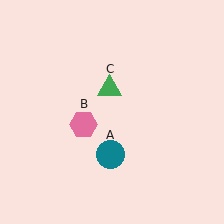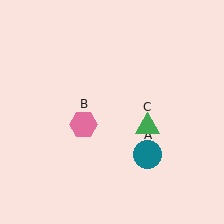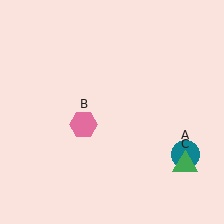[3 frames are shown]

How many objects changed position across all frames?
2 objects changed position: teal circle (object A), green triangle (object C).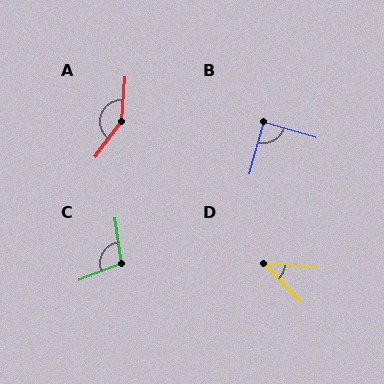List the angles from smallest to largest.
D (41°), B (88°), C (103°), A (147°).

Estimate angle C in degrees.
Approximately 103 degrees.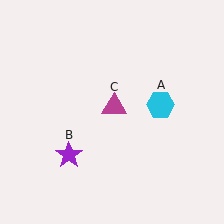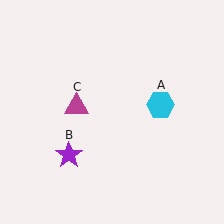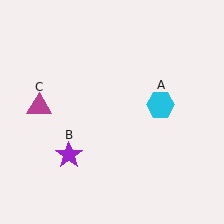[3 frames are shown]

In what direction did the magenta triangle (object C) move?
The magenta triangle (object C) moved left.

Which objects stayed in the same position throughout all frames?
Cyan hexagon (object A) and purple star (object B) remained stationary.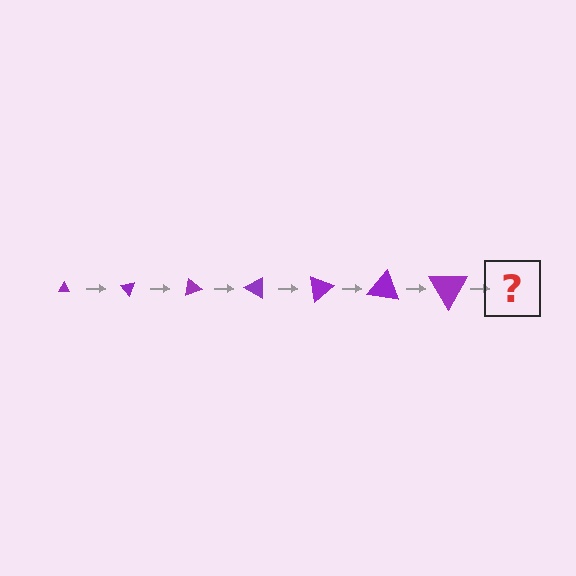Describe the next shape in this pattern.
It should be a triangle, larger than the previous one and rotated 350 degrees from the start.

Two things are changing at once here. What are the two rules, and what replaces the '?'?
The two rules are that the triangle grows larger each step and it rotates 50 degrees each step. The '?' should be a triangle, larger than the previous one and rotated 350 degrees from the start.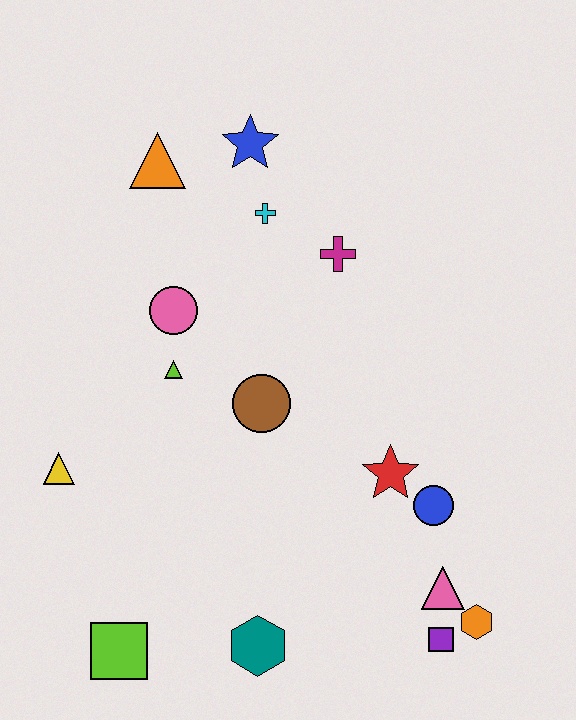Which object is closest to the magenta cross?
The cyan cross is closest to the magenta cross.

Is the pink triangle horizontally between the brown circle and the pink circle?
No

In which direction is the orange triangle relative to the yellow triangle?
The orange triangle is above the yellow triangle.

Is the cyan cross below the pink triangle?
No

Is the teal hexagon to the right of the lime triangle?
Yes